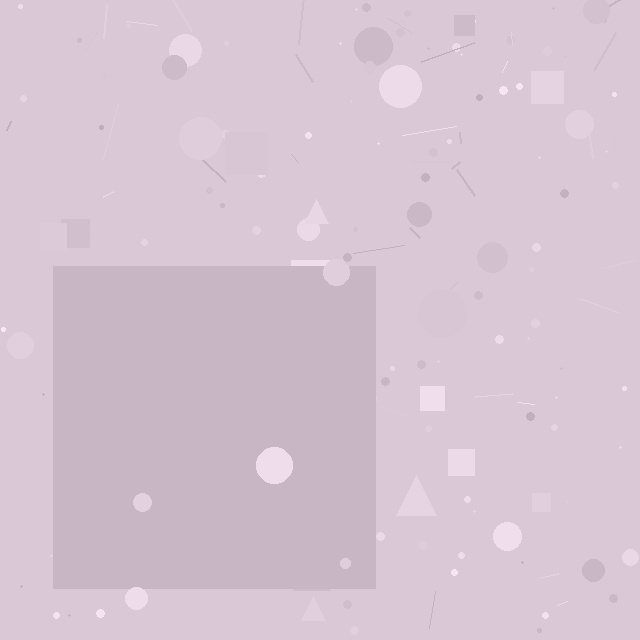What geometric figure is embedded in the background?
A square is embedded in the background.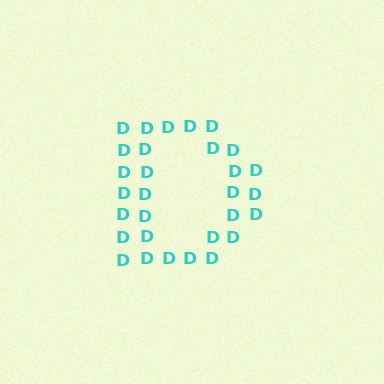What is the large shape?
The large shape is the letter D.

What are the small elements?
The small elements are letter D's.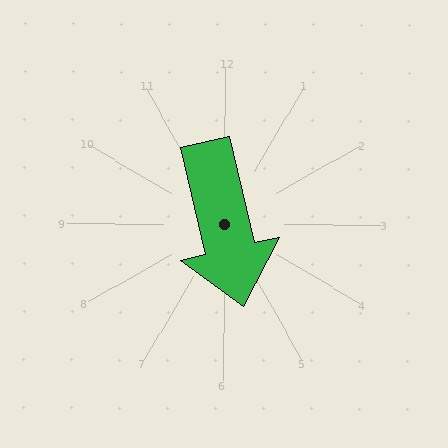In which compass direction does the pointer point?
South.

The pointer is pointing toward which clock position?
Roughly 6 o'clock.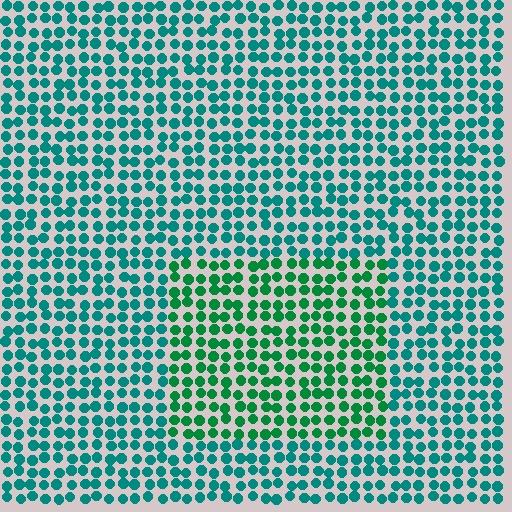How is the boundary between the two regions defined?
The boundary is defined purely by a slight shift in hue (about 31 degrees). Spacing, size, and orientation are identical on both sides.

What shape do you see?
I see a rectangle.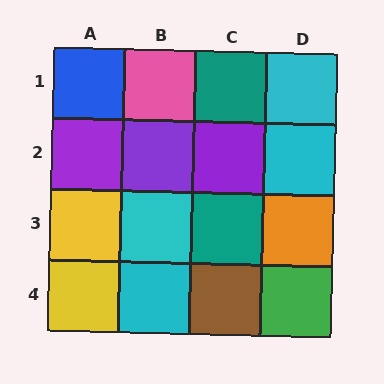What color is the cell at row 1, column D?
Cyan.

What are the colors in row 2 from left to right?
Purple, purple, purple, cyan.